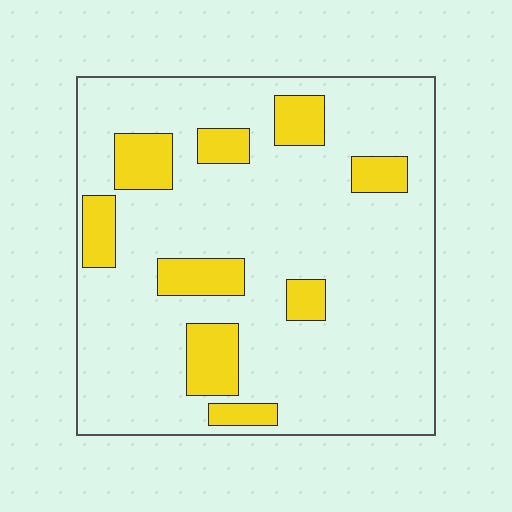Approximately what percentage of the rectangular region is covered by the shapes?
Approximately 20%.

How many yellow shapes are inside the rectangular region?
9.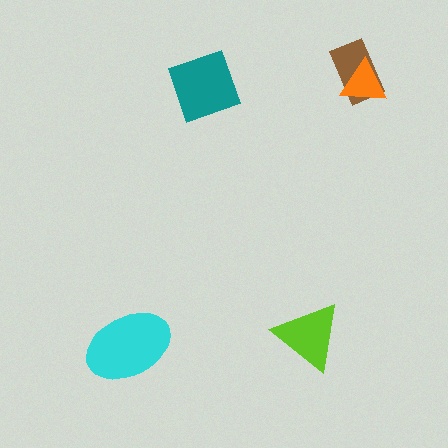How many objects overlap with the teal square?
0 objects overlap with the teal square.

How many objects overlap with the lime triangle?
0 objects overlap with the lime triangle.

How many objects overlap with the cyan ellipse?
0 objects overlap with the cyan ellipse.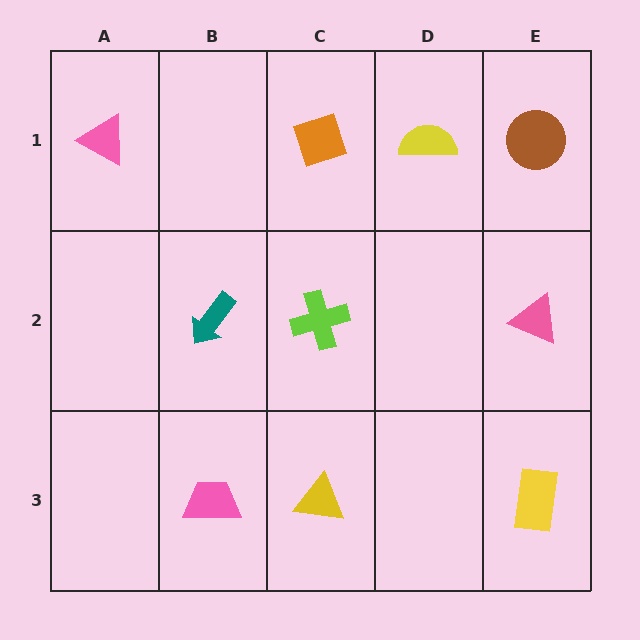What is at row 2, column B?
A teal arrow.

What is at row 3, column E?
A yellow rectangle.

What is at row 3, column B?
A pink trapezoid.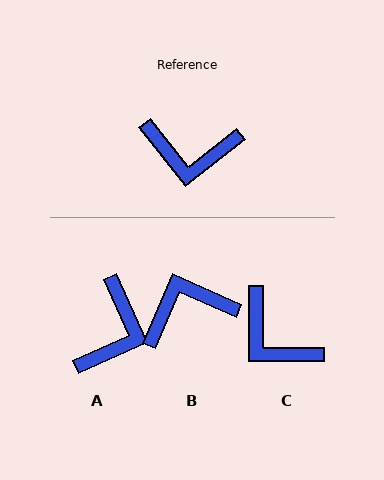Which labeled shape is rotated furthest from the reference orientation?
B, about 152 degrees away.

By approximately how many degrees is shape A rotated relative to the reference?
Approximately 76 degrees counter-clockwise.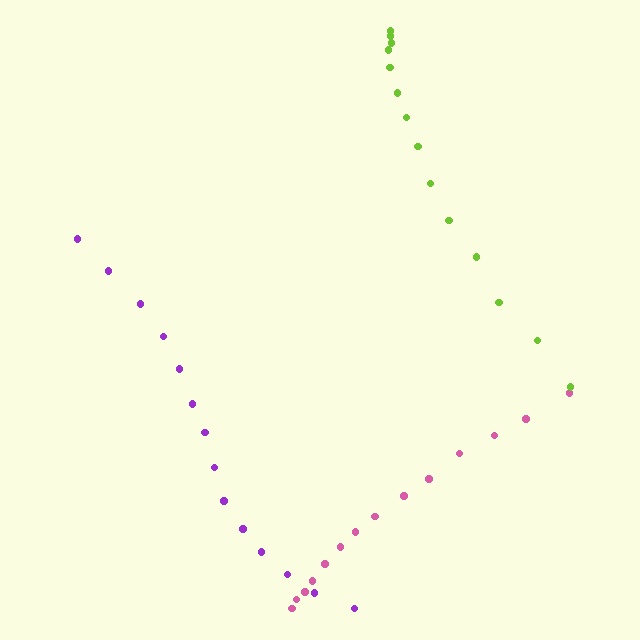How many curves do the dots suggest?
There are 3 distinct paths.